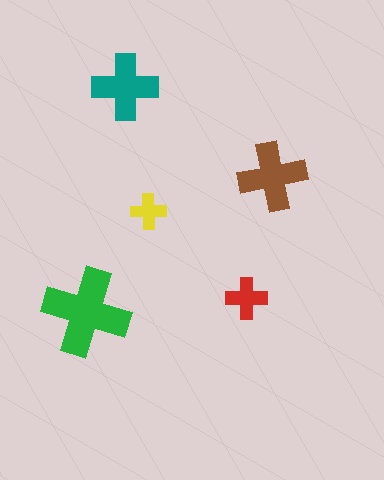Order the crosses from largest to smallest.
the green one, the brown one, the teal one, the red one, the yellow one.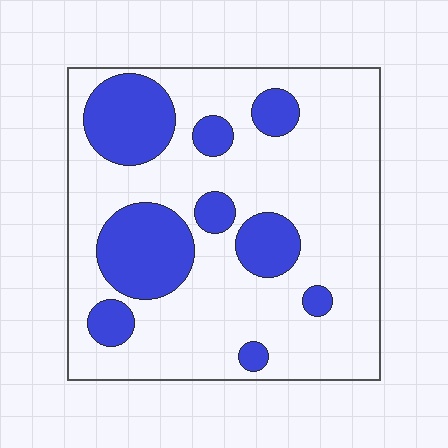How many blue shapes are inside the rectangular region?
9.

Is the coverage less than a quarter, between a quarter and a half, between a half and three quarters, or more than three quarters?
Between a quarter and a half.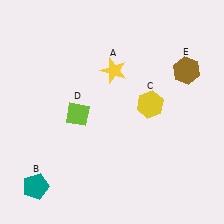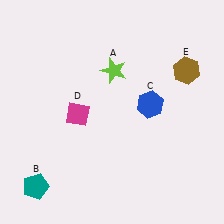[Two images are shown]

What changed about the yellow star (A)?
In Image 1, A is yellow. In Image 2, it changed to lime.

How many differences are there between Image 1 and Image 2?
There are 3 differences between the two images.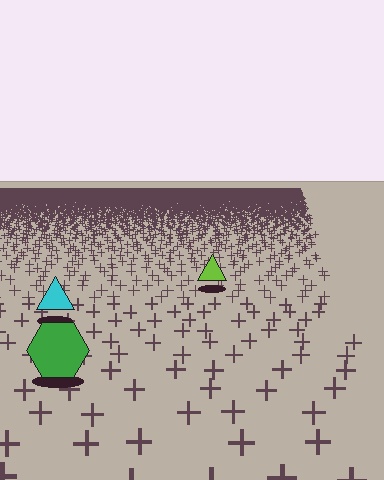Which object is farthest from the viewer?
The lime triangle is farthest from the viewer. It appears smaller and the ground texture around it is denser.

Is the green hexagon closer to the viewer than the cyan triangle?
Yes. The green hexagon is closer — you can tell from the texture gradient: the ground texture is coarser near it.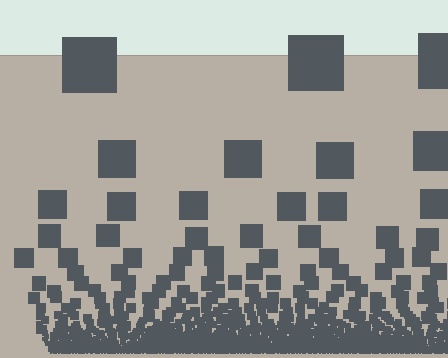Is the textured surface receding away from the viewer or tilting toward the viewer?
The surface appears to tilt toward the viewer. Texture elements get larger and sparser toward the top.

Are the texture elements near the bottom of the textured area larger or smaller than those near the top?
Smaller. The gradient is inverted — elements near the bottom are smaller and denser.